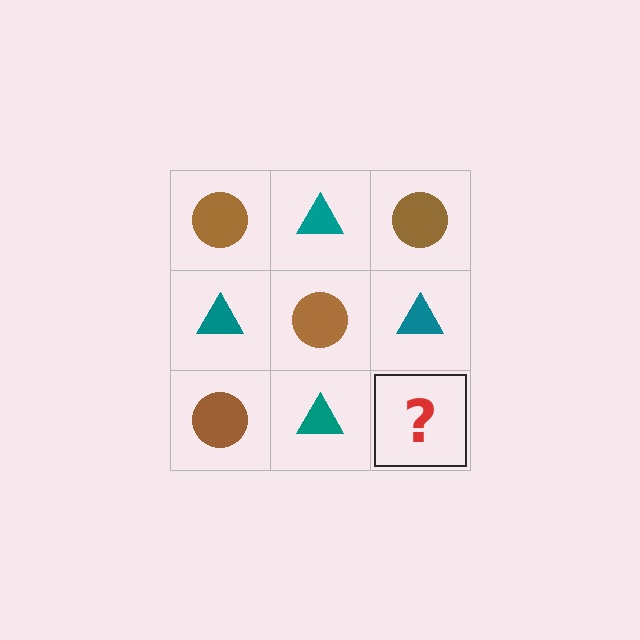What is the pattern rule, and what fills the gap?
The rule is that it alternates brown circle and teal triangle in a checkerboard pattern. The gap should be filled with a brown circle.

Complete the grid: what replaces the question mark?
The question mark should be replaced with a brown circle.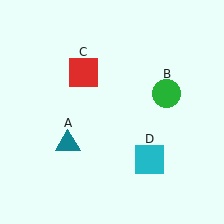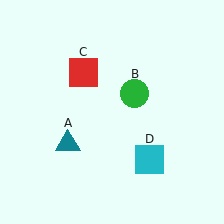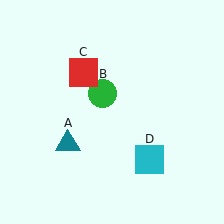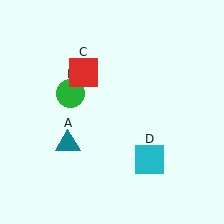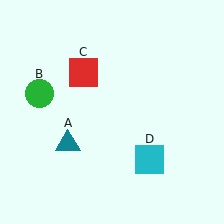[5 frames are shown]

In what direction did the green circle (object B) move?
The green circle (object B) moved left.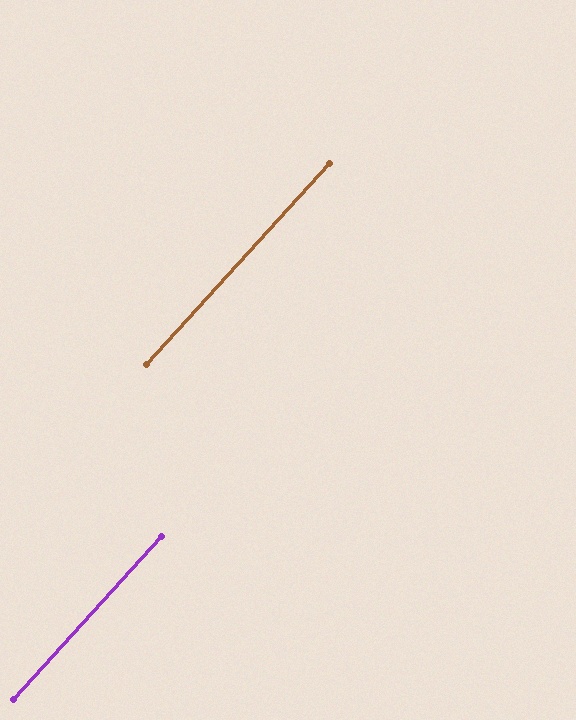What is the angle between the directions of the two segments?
Approximately 0 degrees.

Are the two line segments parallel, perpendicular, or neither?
Parallel — their directions differ by only 0.1°.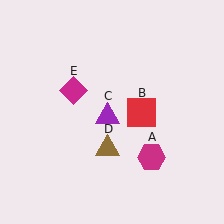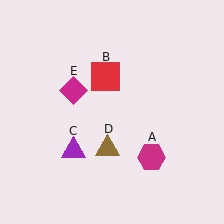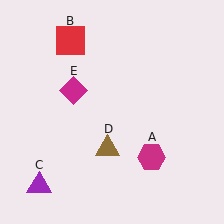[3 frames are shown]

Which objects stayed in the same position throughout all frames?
Magenta hexagon (object A) and brown triangle (object D) and magenta diamond (object E) remained stationary.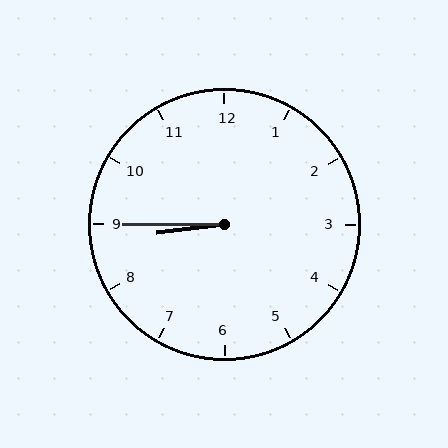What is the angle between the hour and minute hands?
Approximately 8 degrees.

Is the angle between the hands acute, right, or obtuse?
It is acute.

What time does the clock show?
8:45.